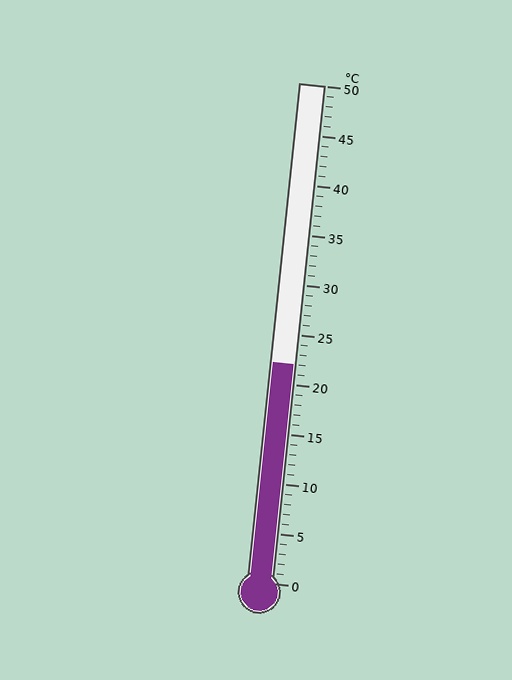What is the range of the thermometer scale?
The thermometer scale ranges from 0°C to 50°C.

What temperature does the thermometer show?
The thermometer shows approximately 22°C.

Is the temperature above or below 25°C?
The temperature is below 25°C.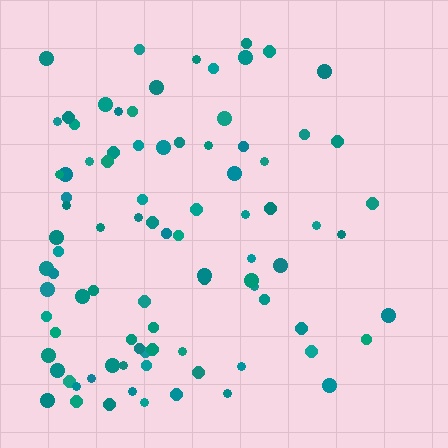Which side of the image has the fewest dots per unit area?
The right.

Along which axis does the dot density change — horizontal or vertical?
Horizontal.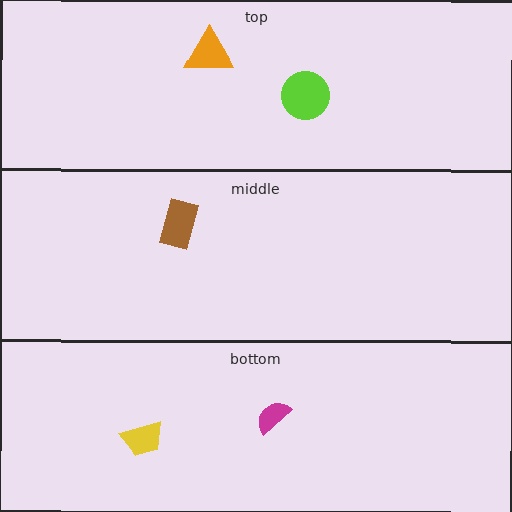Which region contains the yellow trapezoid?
The bottom region.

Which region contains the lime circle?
The top region.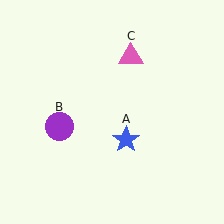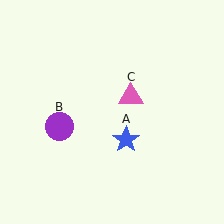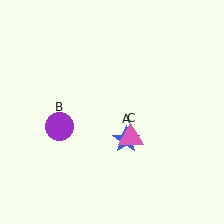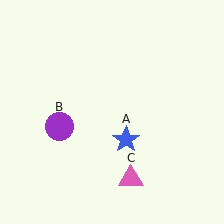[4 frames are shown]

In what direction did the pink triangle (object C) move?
The pink triangle (object C) moved down.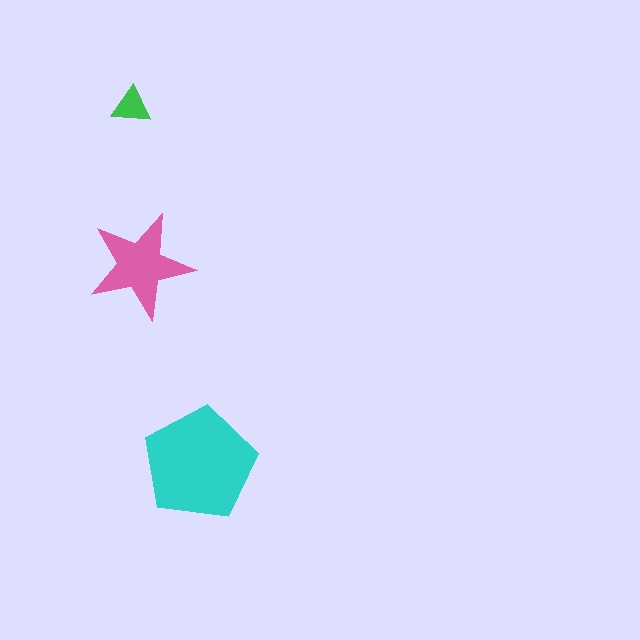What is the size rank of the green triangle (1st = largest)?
3rd.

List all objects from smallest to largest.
The green triangle, the pink star, the cyan pentagon.